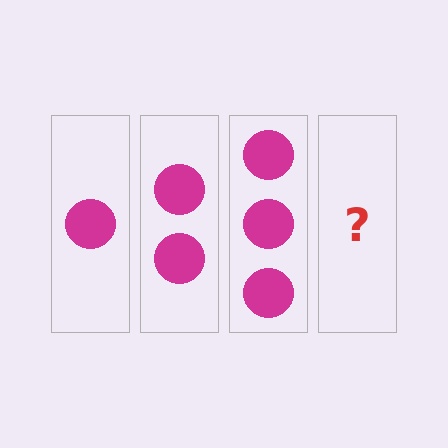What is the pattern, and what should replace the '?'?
The pattern is that each step adds one more circle. The '?' should be 4 circles.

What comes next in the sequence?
The next element should be 4 circles.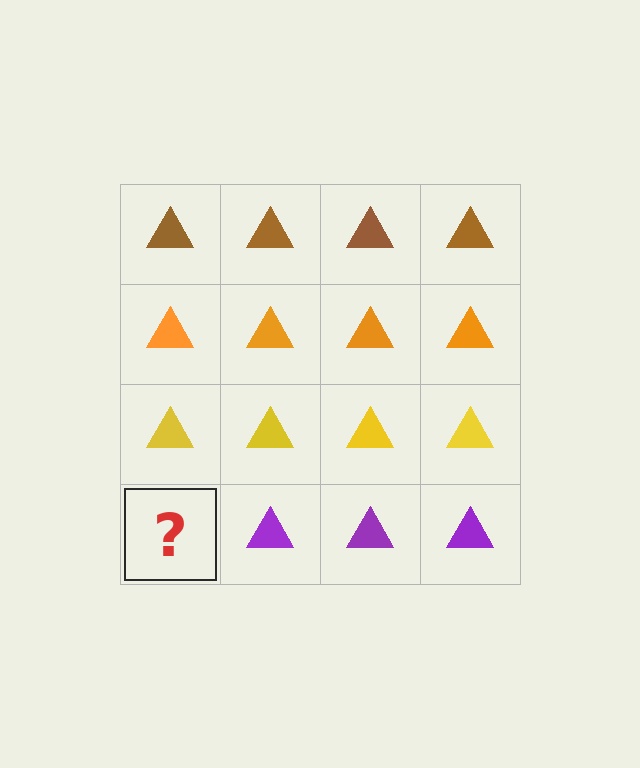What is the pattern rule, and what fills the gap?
The rule is that each row has a consistent color. The gap should be filled with a purple triangle.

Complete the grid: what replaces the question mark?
The question mark should be replaced with a purple triangle.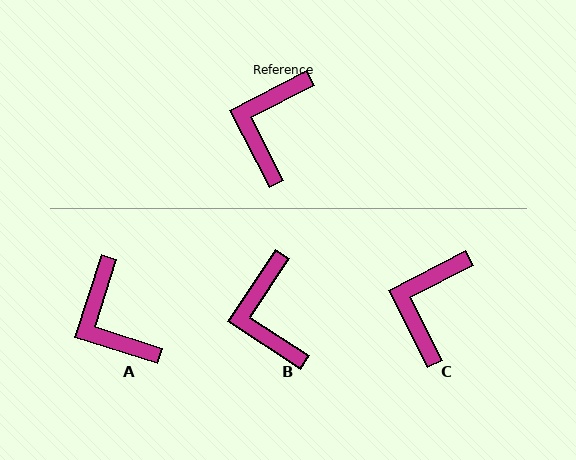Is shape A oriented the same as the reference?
No, it is off by about 45 degrees.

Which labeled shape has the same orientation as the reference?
C.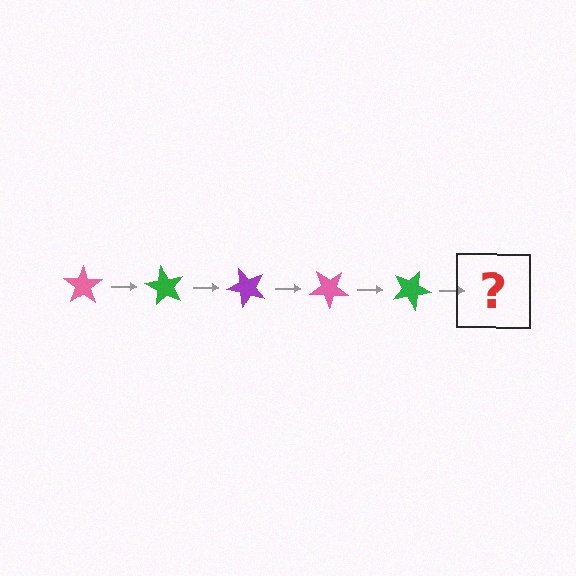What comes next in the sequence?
The next element should be a purple star, rotated 300 degrees from the start.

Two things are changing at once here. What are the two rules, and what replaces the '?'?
The two rules are that it rotates 60 degrees each step and the color cycles through pink, green, and purple. The '?' should be a purple star, rotated 300 degrees from the start.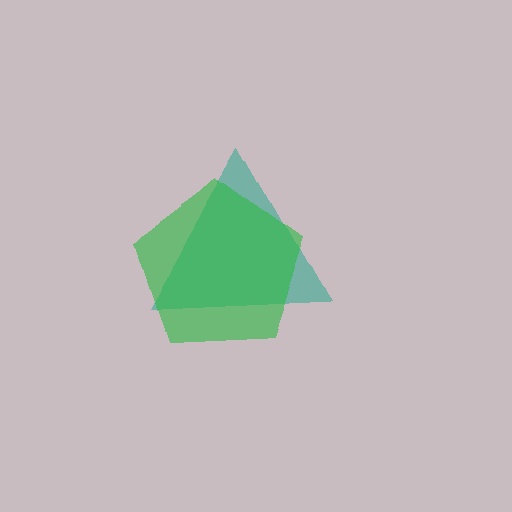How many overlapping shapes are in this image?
There are 2 overlapping shapes in the image.